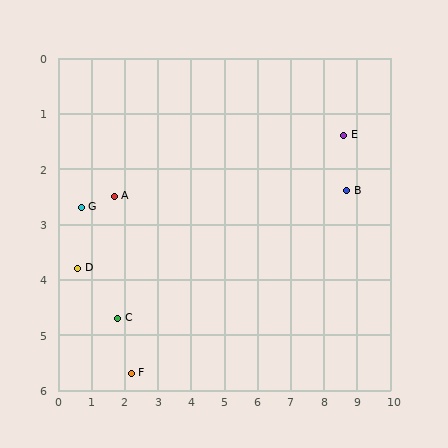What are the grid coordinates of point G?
Point G is at approximately (0.7, 2.7).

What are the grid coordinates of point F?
Point F is at approximately (2.2, 5.7).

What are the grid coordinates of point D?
Point D is at approximately (0.6, 3.8).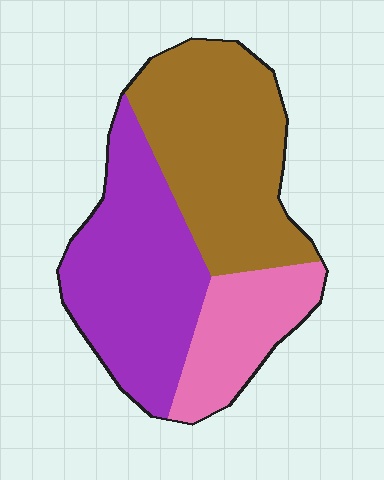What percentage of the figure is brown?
Brown takes up between a quarter and a half of the figure.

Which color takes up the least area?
Pink, at roughly 20%.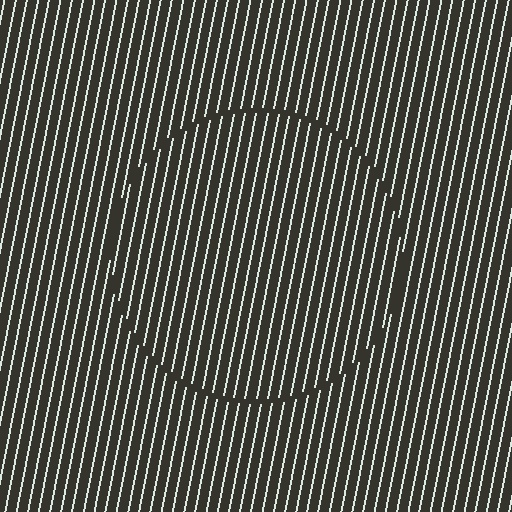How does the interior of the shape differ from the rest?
The interior of the shape contains the same grating, shifted by half a period — the contour is defined by the phase discontinuity where line-ends from the inner and outer gratings abut.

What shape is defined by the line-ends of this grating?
An illusory circle. The interior of the shape contains the same grating, shifted by half a period — the contour is defined by the phase discontinuity where line-ends from the inner and outer gratings abut.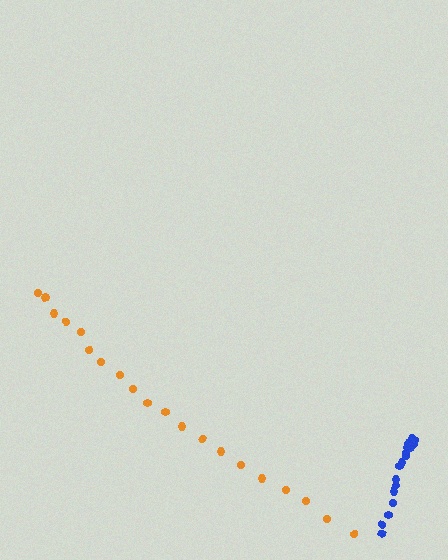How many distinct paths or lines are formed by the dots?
There are 2 distinct paths.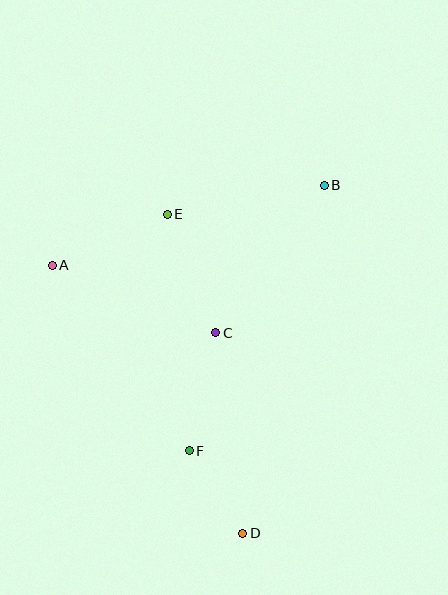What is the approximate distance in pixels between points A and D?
The distance between A and D is approximately 329 pixels.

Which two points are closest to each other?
Points D and F are closest to each other.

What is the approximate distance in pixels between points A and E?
The distance between A and E is approximately 126 pixels.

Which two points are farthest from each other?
Points B and D are farthest from each other.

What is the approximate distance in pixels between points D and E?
The distance between D and E is approximately 327 pixels.